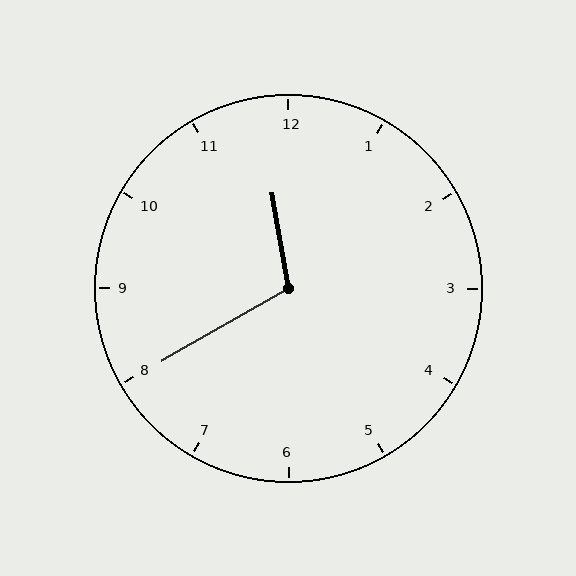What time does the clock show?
11:40.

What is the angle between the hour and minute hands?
Approximately 110 degrees.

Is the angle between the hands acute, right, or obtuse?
It is obtuse.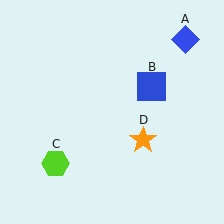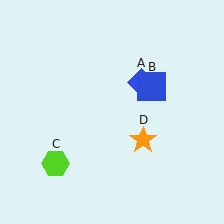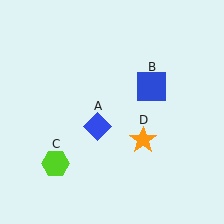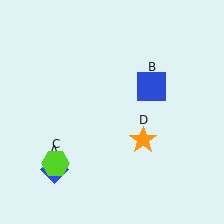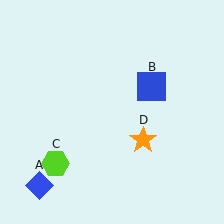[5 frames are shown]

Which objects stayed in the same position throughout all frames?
Blue square (object B) and lime hexagon (object C) and orange star (object D) remained stationary.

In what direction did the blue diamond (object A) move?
The blue diamond (object A) moved down and to the left.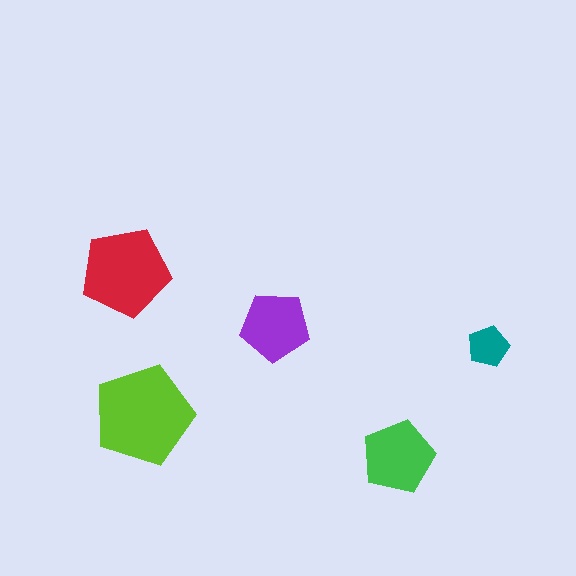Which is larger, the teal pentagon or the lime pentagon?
The lime one.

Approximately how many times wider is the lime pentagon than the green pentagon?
About 1.5 times wider.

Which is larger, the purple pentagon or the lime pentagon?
The lime one.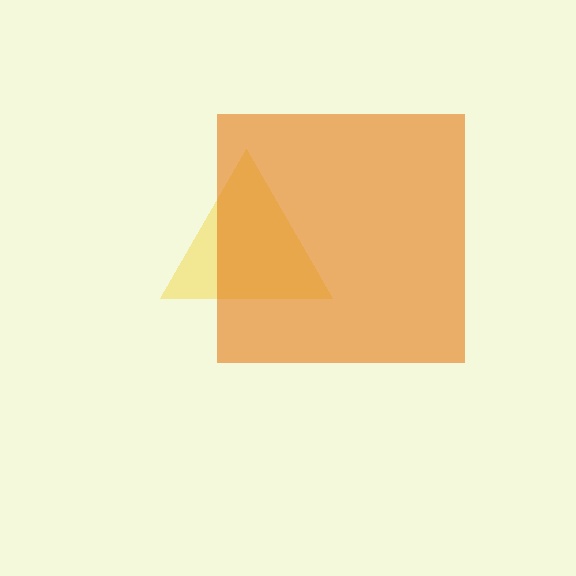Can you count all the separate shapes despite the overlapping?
Yes, there are 2 separate shapes.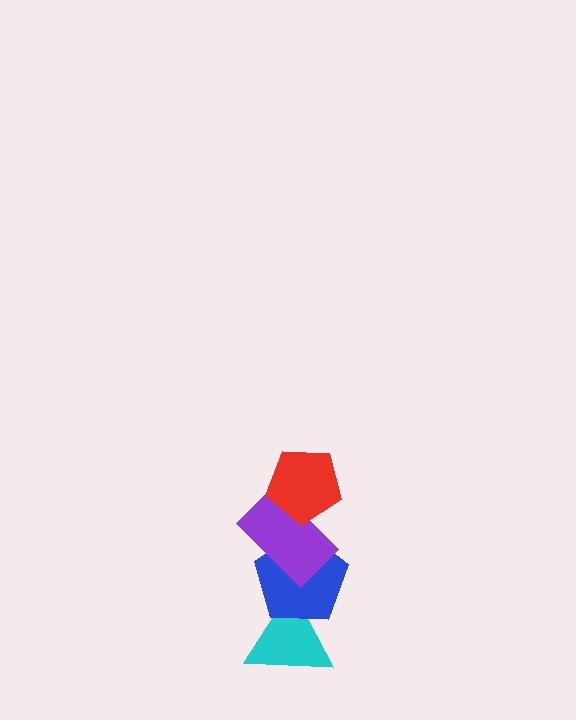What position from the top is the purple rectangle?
The purple rectangle is 2nd from the top.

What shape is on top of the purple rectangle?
The red pentagon is on top of the purple rectangle.